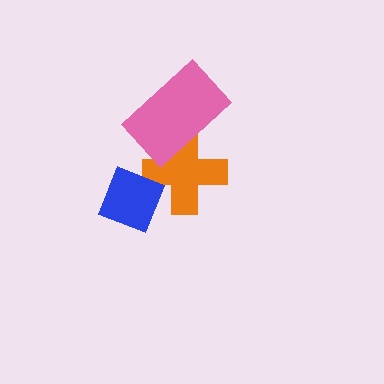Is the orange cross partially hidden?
Yes, it is partially covered by another shape.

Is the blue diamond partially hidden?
No, no other shape covers it.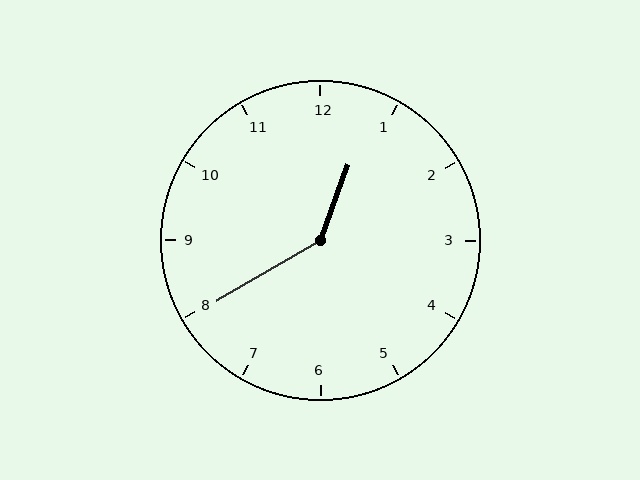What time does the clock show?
12:40.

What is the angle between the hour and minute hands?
Approximately 140 degrees.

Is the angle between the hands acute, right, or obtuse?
It is obtuse.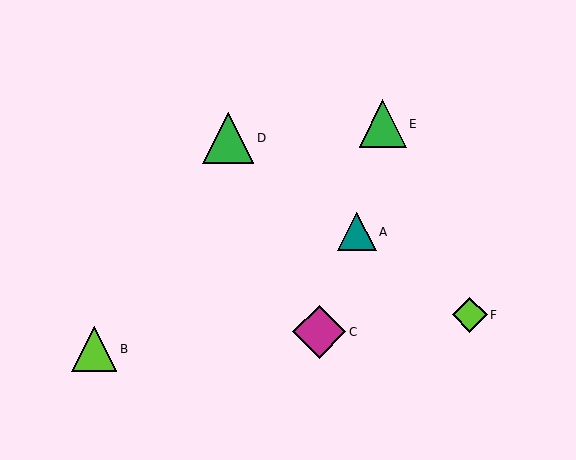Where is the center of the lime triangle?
The center of the lime triangle is at (94, 349).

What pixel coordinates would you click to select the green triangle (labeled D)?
Click at (228, 138) to select the green triangle D.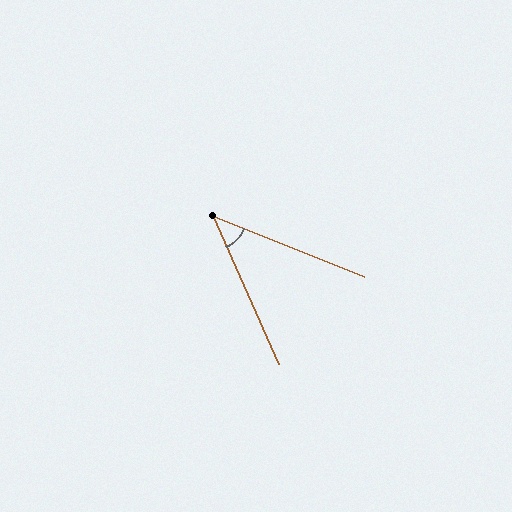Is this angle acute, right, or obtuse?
It is acute.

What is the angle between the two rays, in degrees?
Approximately 44 degrees.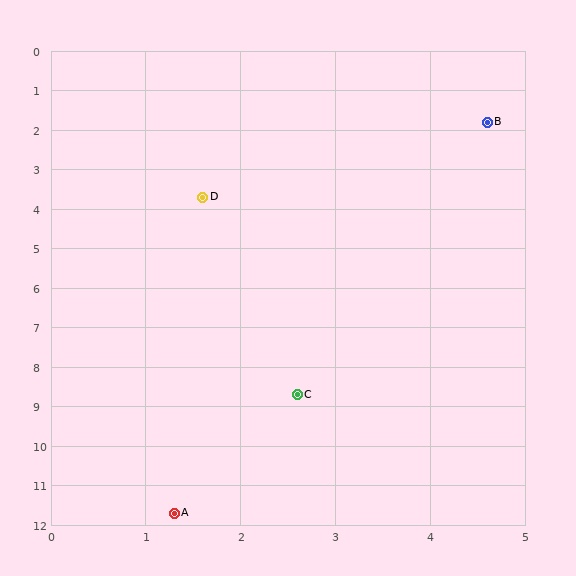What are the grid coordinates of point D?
Point D is at approximately (1.6, 3.7).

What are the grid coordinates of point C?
Point C is at approximately (2.6, 8.7).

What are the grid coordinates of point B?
Point B is at approximately (4.6, 1.8).